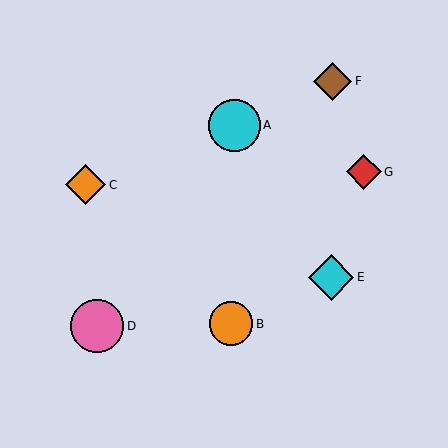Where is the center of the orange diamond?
The center of the orange diamond is at (86, 185).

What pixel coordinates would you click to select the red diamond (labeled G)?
Click at (364, 172) to select the red diamond G.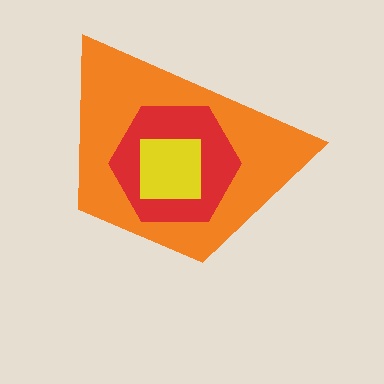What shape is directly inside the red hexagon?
The yellow square.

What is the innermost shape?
The yellow square.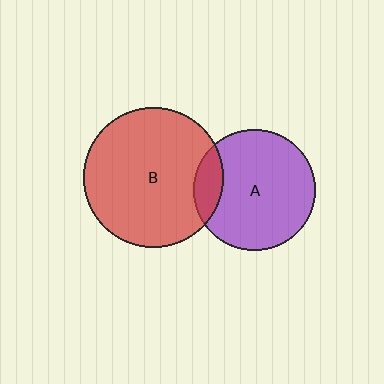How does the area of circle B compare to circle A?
Approximately 1.3 times.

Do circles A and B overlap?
Yes.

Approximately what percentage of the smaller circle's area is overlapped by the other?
Approximately 15%.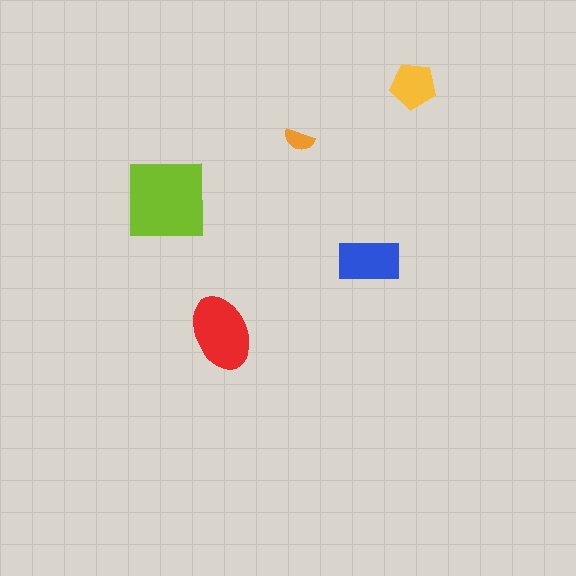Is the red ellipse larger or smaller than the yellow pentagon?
Larger.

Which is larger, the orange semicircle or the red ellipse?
The red ellipse.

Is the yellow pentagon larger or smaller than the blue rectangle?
Smaller.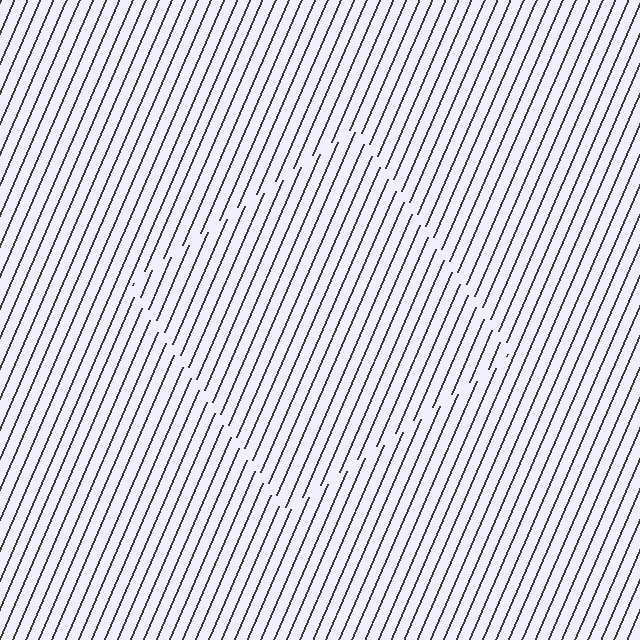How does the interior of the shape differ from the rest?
The interior of the shape contains the same grating, shifted by half a period — the contour is defined by the phase discontinuity where line-ends from the inner and outer gratings abut.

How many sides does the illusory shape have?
4 sides — the line-ends trace a square.